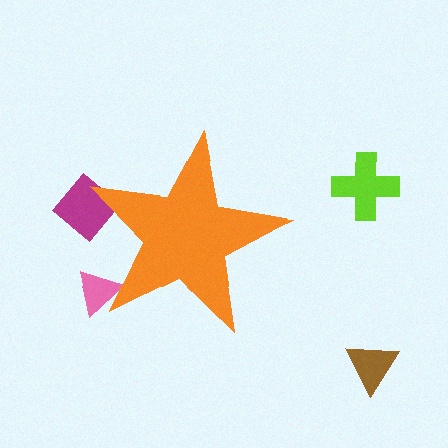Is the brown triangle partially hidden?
No, the brown triangle is fully visible.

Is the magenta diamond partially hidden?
Yes, the magenta diamond is partially hidden behind the orange star.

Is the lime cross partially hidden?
No, the lime cross is fully visible.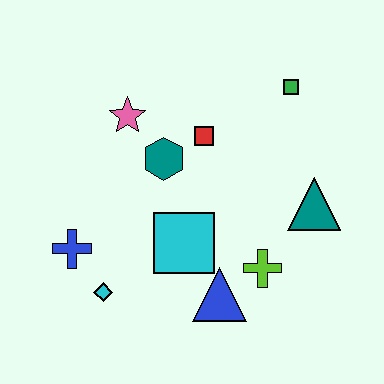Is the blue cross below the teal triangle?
Yes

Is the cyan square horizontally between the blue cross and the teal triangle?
Yes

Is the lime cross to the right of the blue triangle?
Yes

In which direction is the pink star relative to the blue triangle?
The pink star is above the blue triangle.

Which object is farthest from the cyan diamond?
The green square is farthest from the cyan diamond.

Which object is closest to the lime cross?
The blue triangle is closest to the lime cross.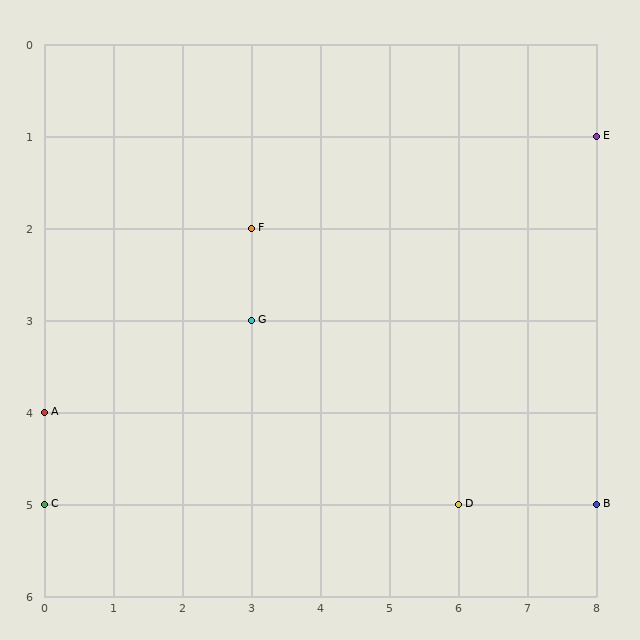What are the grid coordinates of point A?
Point A is at grid coordinates (0, 4).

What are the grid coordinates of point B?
Point B is at grid coordinates (8, 5).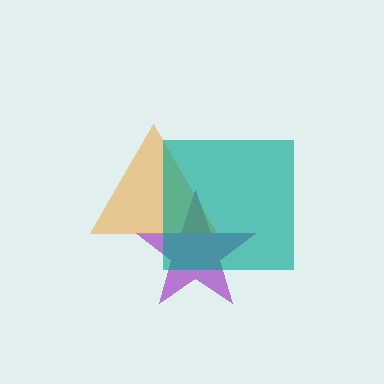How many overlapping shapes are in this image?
There are 3 overlapping shapes in the image.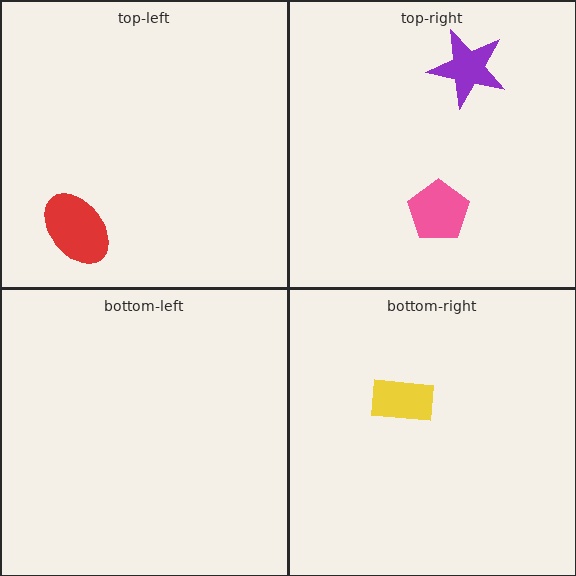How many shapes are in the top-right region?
2.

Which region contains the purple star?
The top-right region.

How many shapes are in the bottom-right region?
1.